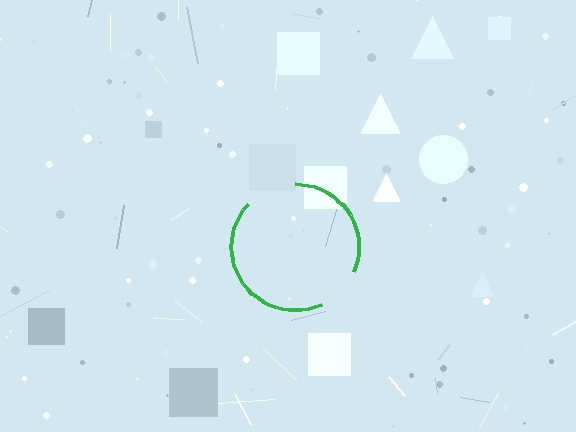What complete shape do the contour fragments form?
The contour fragments form a circle.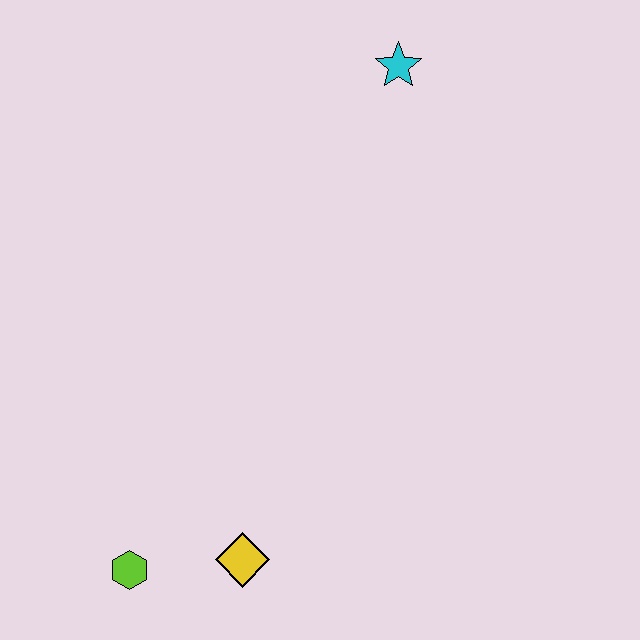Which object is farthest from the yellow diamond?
The cyan star is farthest from the yellow diamond.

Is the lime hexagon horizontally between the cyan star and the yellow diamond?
No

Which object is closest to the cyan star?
The yellow diamond is closest to the cyan star.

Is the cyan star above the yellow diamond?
Yes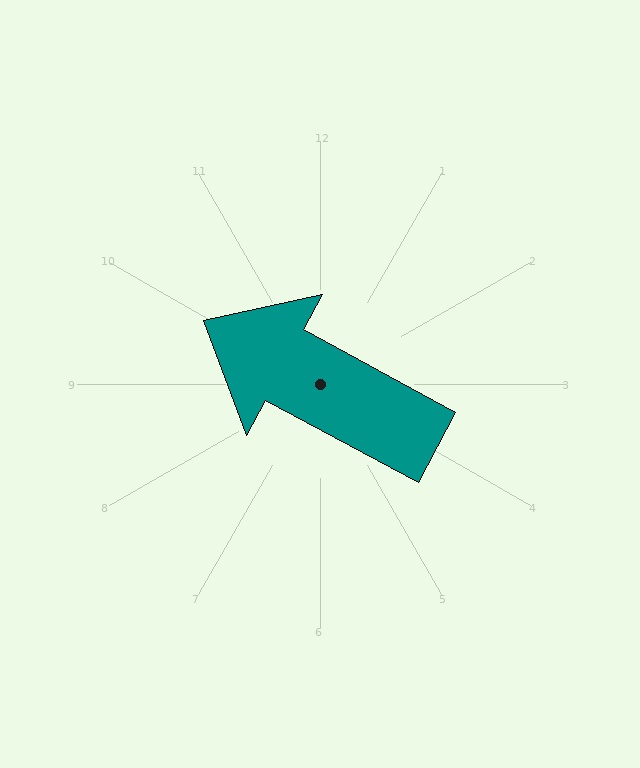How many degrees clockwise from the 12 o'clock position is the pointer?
Approximately 298 degrees.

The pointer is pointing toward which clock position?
Roughly 10 o'clock.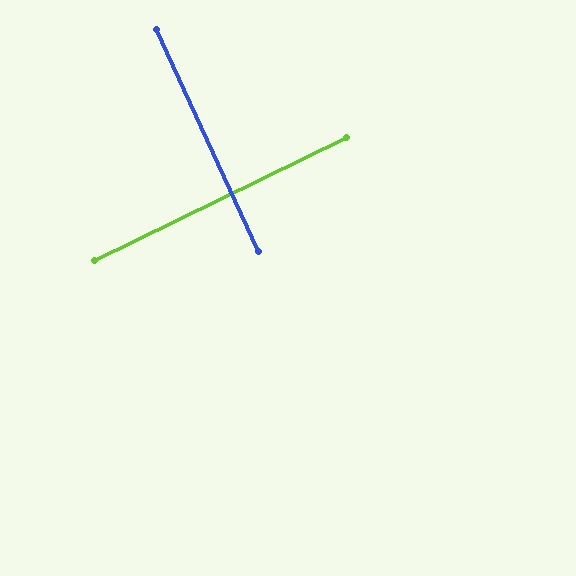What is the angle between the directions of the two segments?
Approximately 89 degrees.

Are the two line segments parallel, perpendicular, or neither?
Perpendicular — they meet at approximately 89°.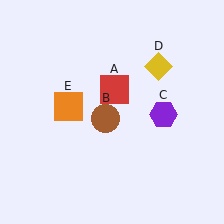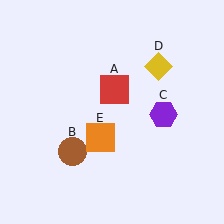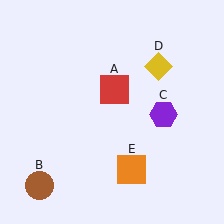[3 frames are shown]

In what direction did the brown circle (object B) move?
The brown circle (object B) moved down and to the left.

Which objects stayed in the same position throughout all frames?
Red square (object A) and purple hexagon (object C) and yellow diamond (object D) remained stationary.